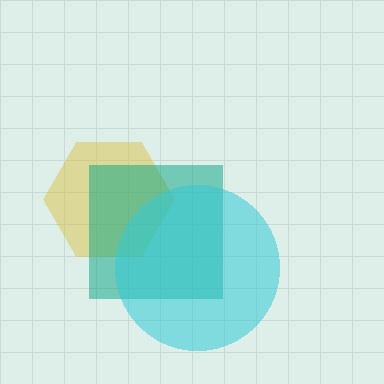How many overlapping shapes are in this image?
There are 3 overlapping shapes in the image.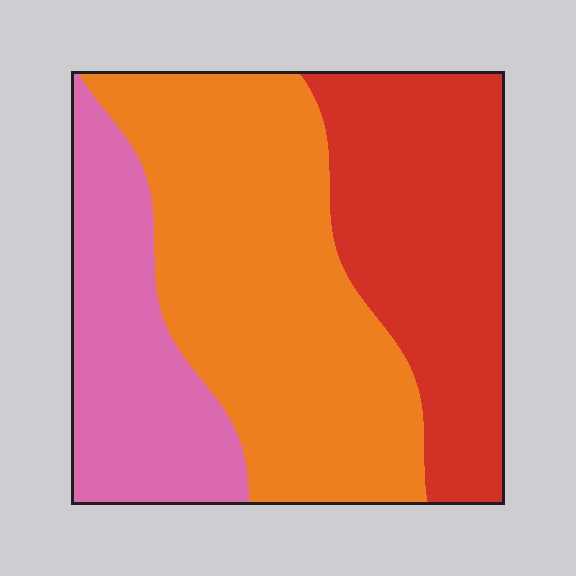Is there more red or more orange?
Orange.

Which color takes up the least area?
Pink, at roughly 25%.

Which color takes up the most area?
Orange, at roughly 45%.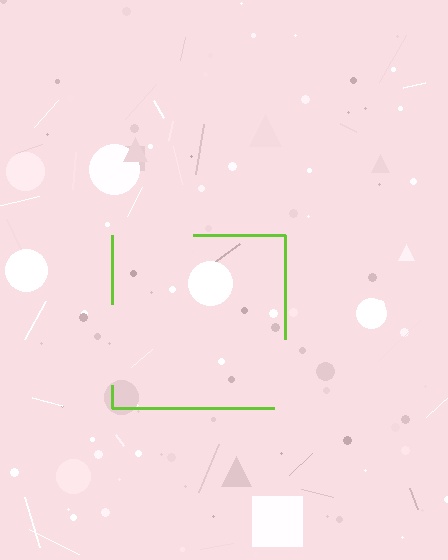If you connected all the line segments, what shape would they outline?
They would outline a square.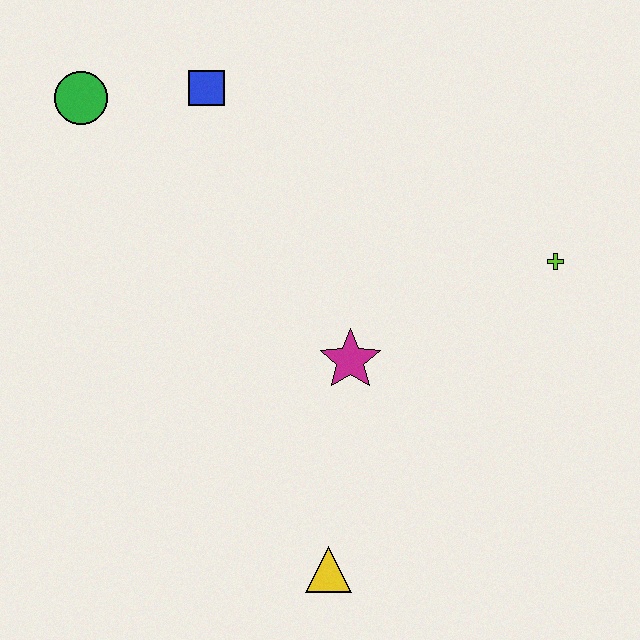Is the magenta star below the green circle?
Yes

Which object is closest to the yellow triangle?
The magenta star is closest to the yellow triangle.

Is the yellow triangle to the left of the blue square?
No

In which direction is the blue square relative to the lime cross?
The blue square is to the left of the lime cross.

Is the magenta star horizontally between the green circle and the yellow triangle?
No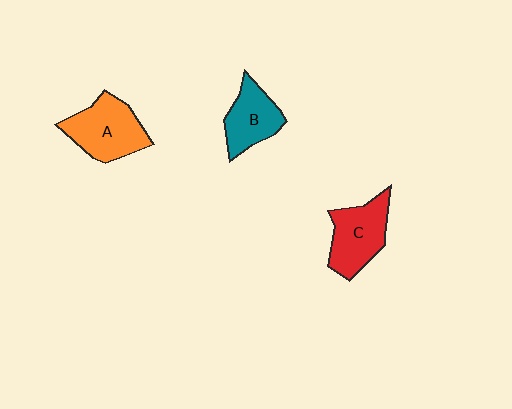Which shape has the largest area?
Shape A (orange).